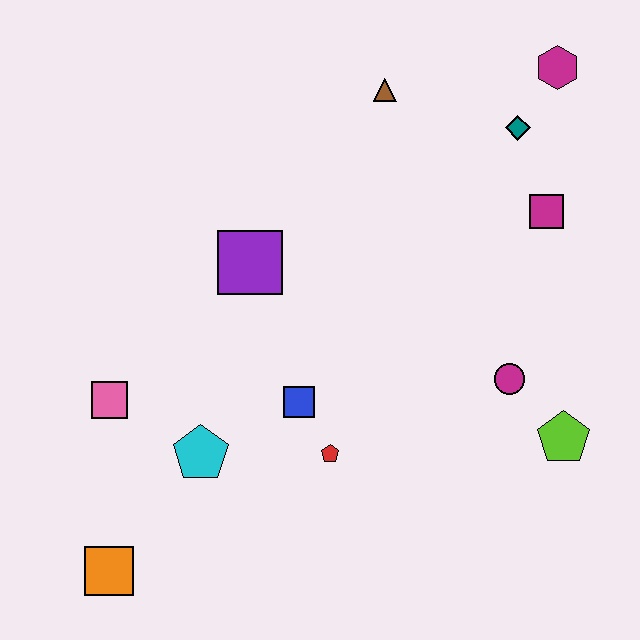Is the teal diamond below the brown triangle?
Yes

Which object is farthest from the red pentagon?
The magenta hexagon is farthest from the red pentagon.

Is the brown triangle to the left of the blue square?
No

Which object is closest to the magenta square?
The teal diamond is closest to the magenta square.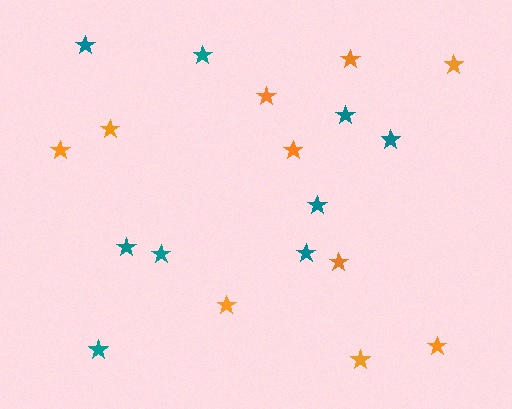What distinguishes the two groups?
There are 2 groups: one group of teal stars (9) and one group of orange stars (10).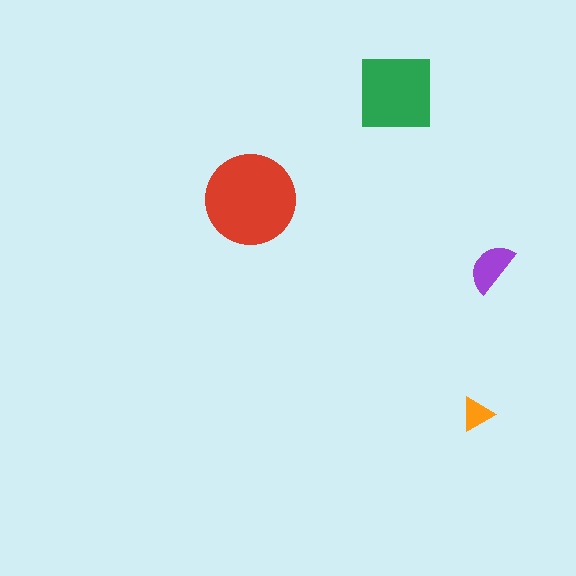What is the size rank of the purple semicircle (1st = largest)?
3rd.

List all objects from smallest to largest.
The orange triangle, the purple semicircle, the green square, the red circle.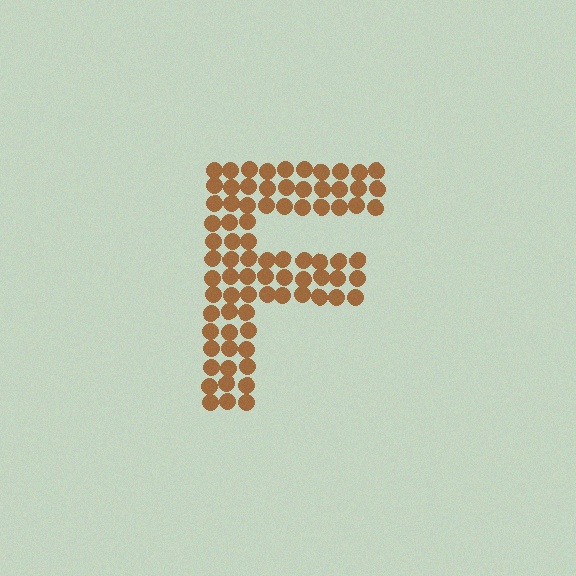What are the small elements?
The small elements are circles.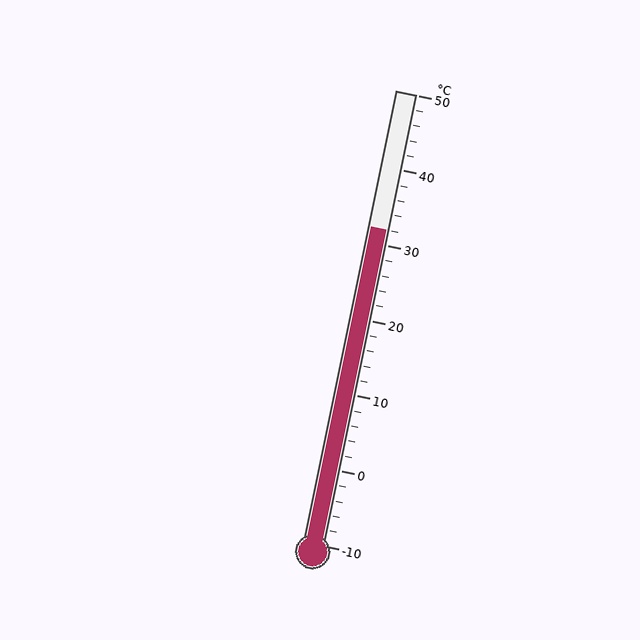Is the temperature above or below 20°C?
The temperature is above 20°C.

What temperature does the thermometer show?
The thermometer shows approximately 32°C.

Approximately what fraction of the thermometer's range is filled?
The thermometer is filled to approximately 70% of its range.